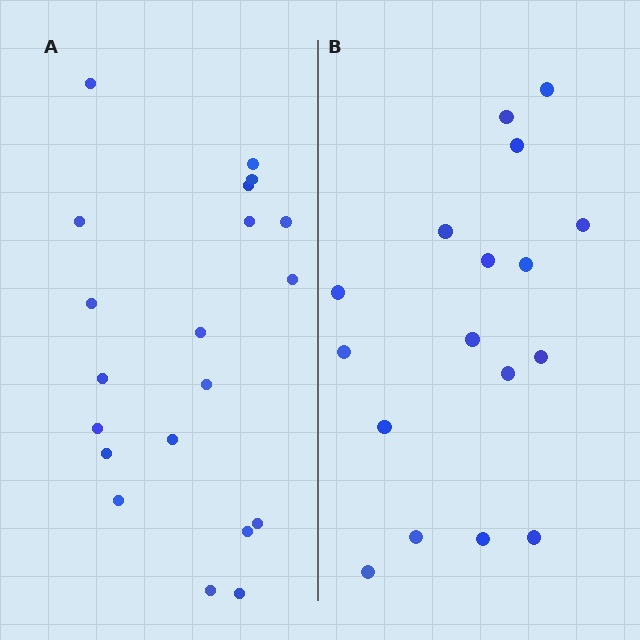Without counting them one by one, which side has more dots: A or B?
Region A (the left region) has more dots.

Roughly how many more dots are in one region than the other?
Region A has just a few more — roughly 2 or 3 more dots than region B.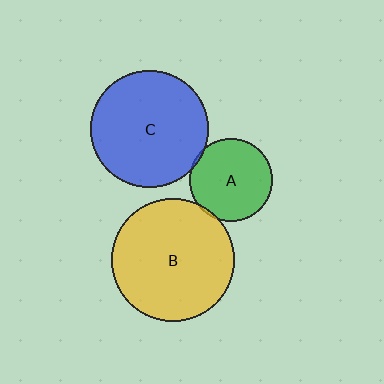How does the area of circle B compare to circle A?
Approximately 2.2 times.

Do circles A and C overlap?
Yes.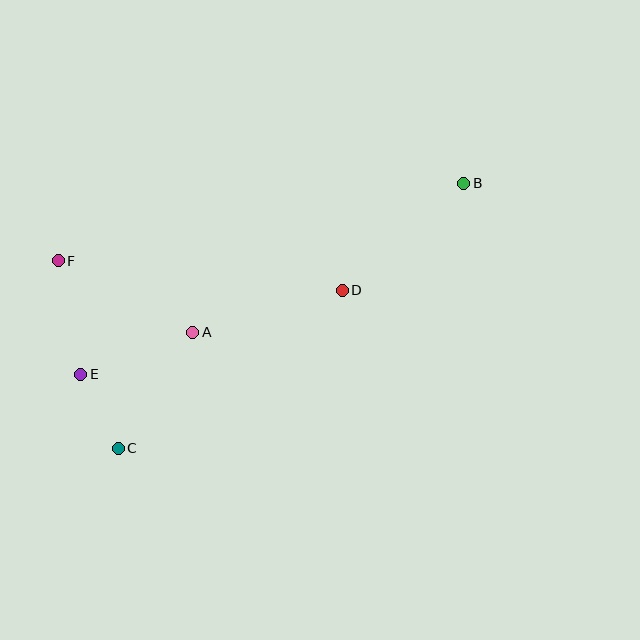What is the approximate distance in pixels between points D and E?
The distance between D and E is approximately 275 pixels.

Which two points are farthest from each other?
Points B and C are farthest from each other.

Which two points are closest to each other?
Points C and E are closest to each other.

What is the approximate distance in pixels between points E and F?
The distance between E and F is approximately 115 pixels.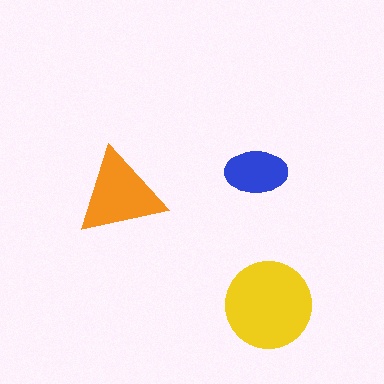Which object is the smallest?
The blue ellipse.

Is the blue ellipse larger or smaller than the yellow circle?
Smaller.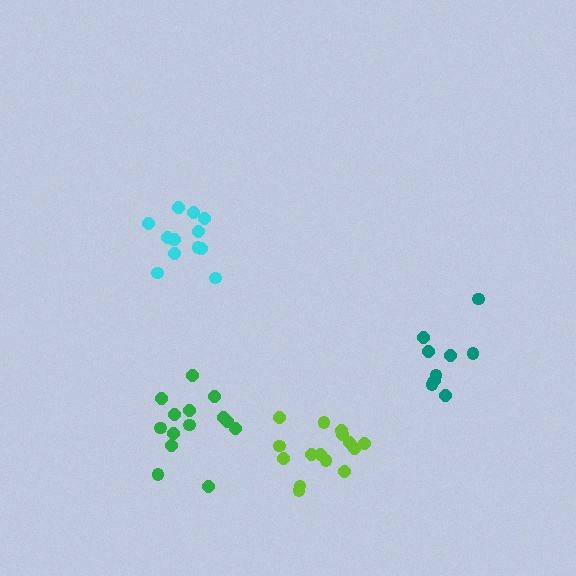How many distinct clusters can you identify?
There are 4 distinct clusters.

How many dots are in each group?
Group 1: 15 dots, Group 2: 14 dots, Group 3: 13 dots, Group 4: 9 dots (51 total).